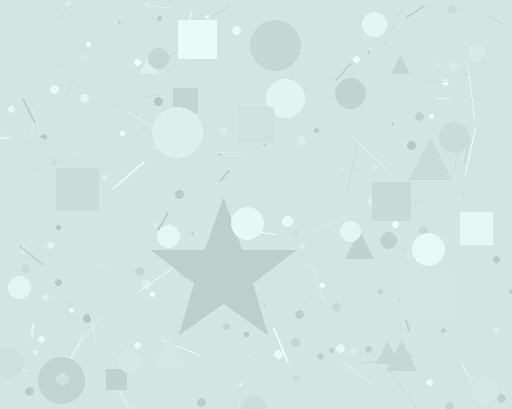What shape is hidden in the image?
A star is hidden in the image.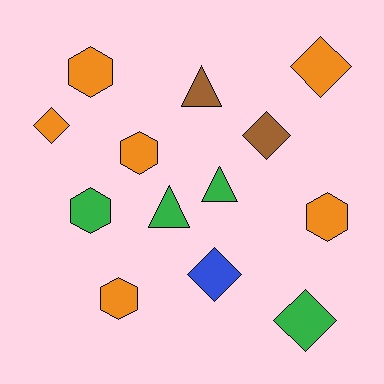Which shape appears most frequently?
Hexagon, with 5 objects.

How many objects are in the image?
There are 13 objects.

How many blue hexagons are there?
There are no blue hexagons.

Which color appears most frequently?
Orange, with 6 objects.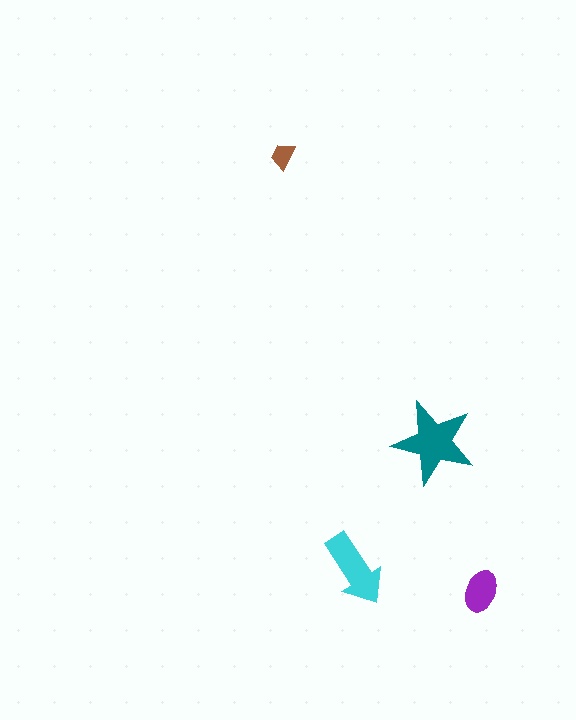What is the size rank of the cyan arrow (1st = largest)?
2nd.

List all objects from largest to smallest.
The teal star, the cyan arrow, the purple ellipse, the brown trapezoid.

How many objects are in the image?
There are 4 objects in the image.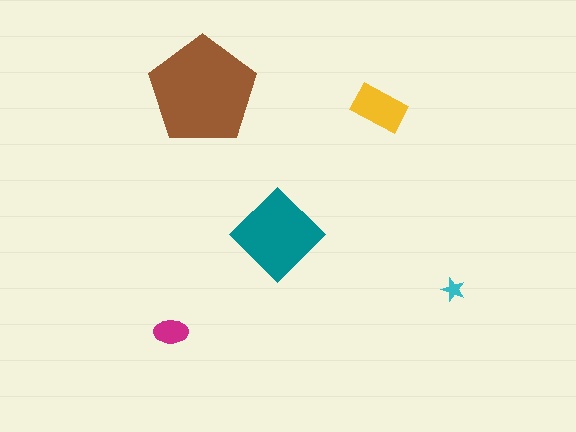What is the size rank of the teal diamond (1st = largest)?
2nd.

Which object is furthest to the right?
The cyan star is rightmost.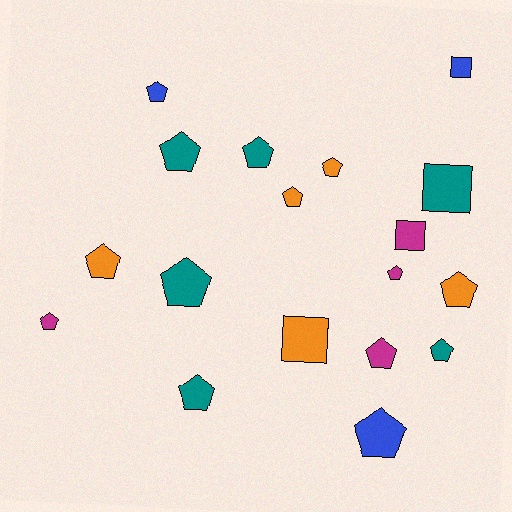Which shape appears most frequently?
Pentagon, with 14 objects.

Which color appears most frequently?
Teal, with 6 objects.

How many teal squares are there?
There is 1 teal square.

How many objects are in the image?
There are 18 objects.